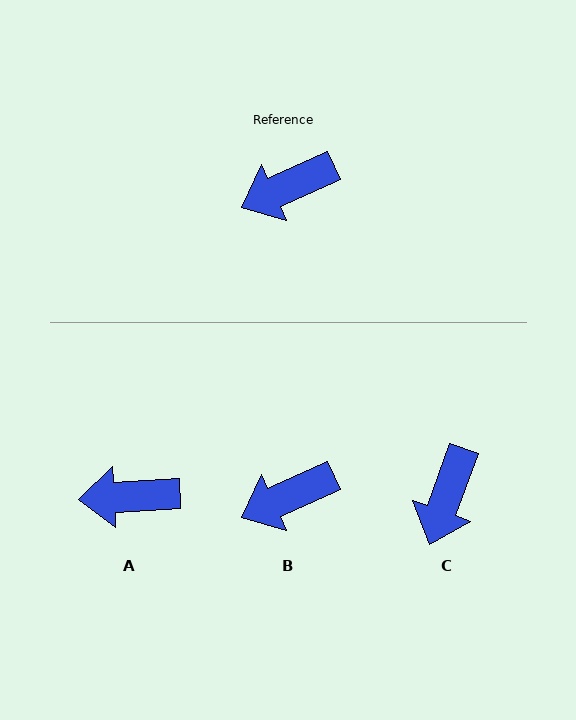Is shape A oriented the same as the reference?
No, it is off by about 21 degrees.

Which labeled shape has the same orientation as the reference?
B.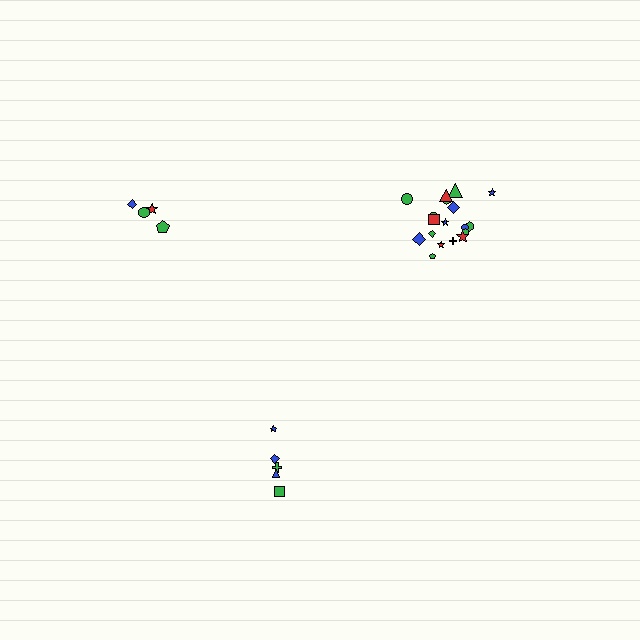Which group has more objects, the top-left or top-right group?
The top-right group.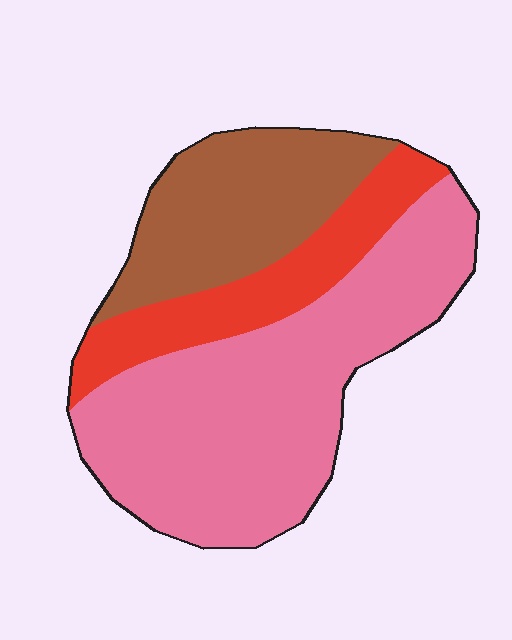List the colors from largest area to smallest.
From largest to smallest: pink, brown, red.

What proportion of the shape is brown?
Brown takes up about one quarter (1/4) of the shape.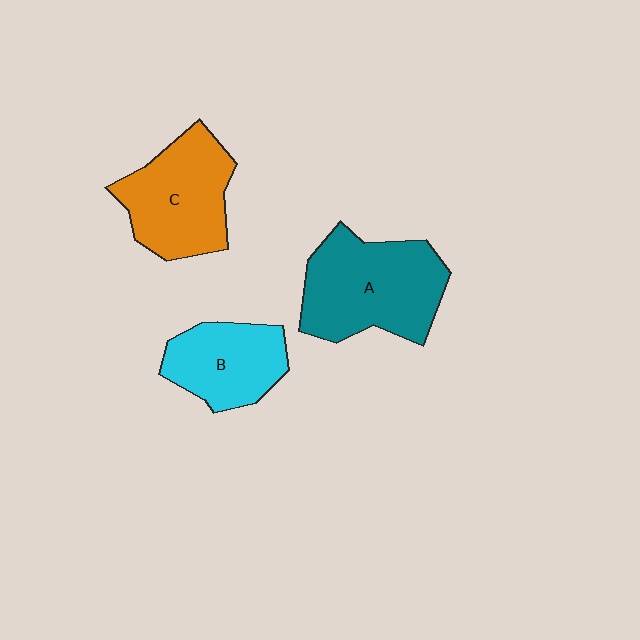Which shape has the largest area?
Shape A (teal).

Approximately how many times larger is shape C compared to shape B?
Approximately 1.3 times.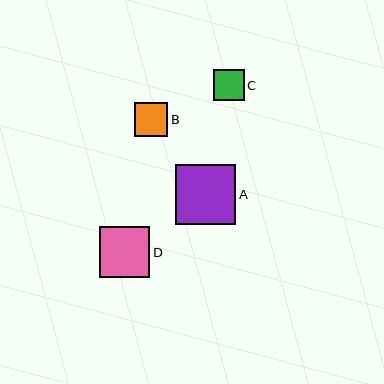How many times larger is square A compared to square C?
Square A is approximately 2.0 times the size of square C.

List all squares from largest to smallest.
From largest to smallest: A, D, B, C.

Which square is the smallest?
Square C is the smallest with a size of approximately 30 pixels.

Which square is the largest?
Square A is the largest with a size of approximately 60 pixels.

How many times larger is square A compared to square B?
Square A is approximately 1.8 times the size of square B.